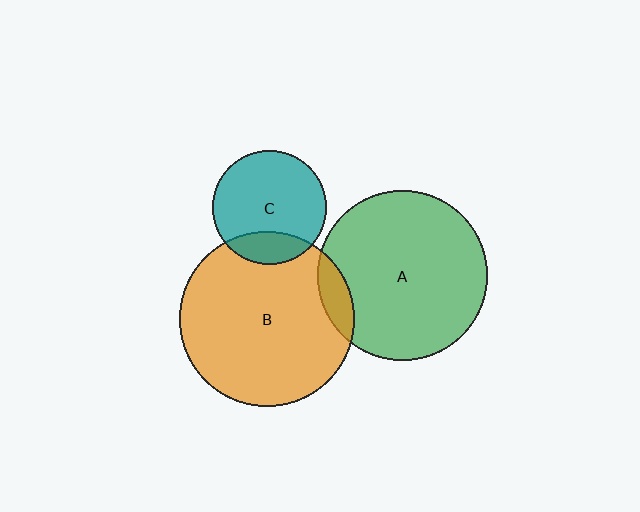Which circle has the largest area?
Circle B (orange).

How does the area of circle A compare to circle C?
Approximately 2.2 times.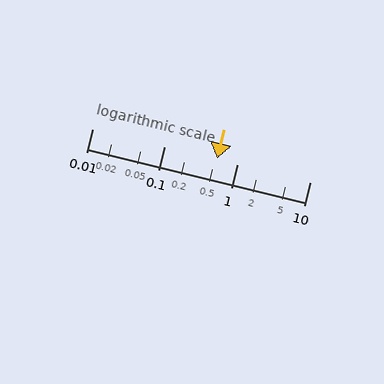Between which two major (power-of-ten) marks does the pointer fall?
The pointer is between 0.1 and 1.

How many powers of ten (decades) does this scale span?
The scale spans 3 decades, from 0.01 to 10.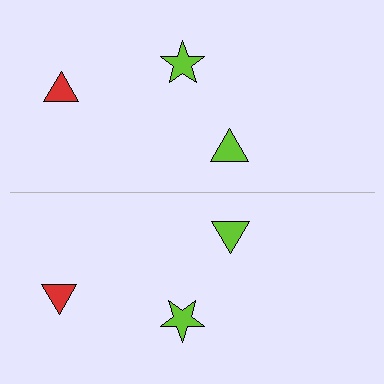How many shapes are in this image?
There are 6 shapes in this image.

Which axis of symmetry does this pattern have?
The pattern has a horizontal axis of symmetry running through the center of the image.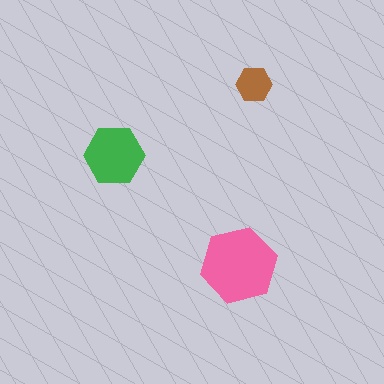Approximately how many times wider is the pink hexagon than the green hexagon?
About 1.5 times wider.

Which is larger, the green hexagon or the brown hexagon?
The green one.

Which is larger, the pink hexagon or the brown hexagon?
The pink one.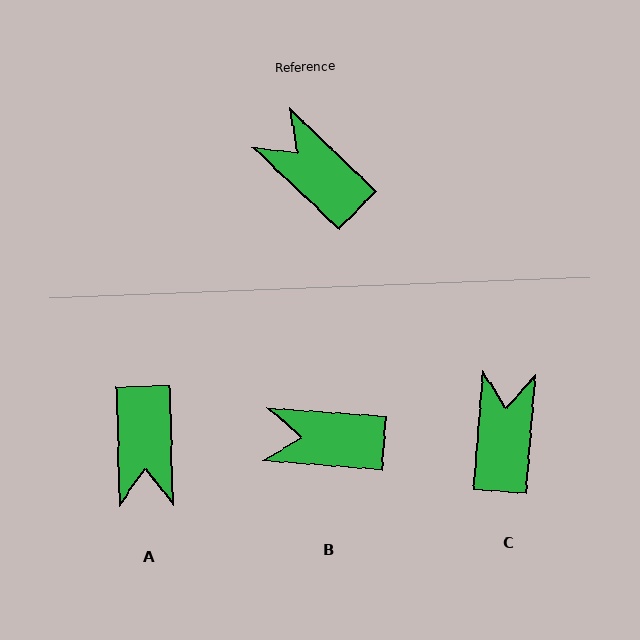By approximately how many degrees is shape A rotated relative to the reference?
Approximately 135 degrees counter-clockwise.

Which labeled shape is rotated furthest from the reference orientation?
A, about 135 degrees away.